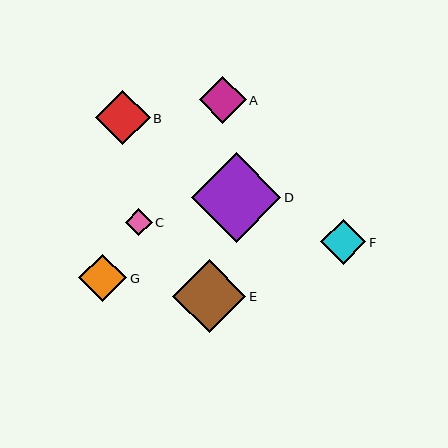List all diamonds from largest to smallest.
From largest to smallest: D, E, B, G, A, F, C.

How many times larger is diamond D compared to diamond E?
Diamond D is approximately 1.2 times the size of diamond E.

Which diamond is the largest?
Diamond D is the largest with a size of approximately 89 pixels.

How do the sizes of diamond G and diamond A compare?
Diamond G and diamond A are approximately the same size.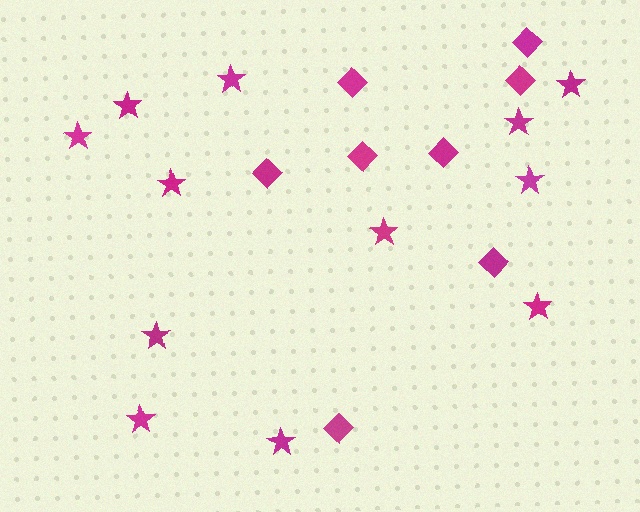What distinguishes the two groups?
There are 2 groups: one group of stars (12) and one group of diamonds (8).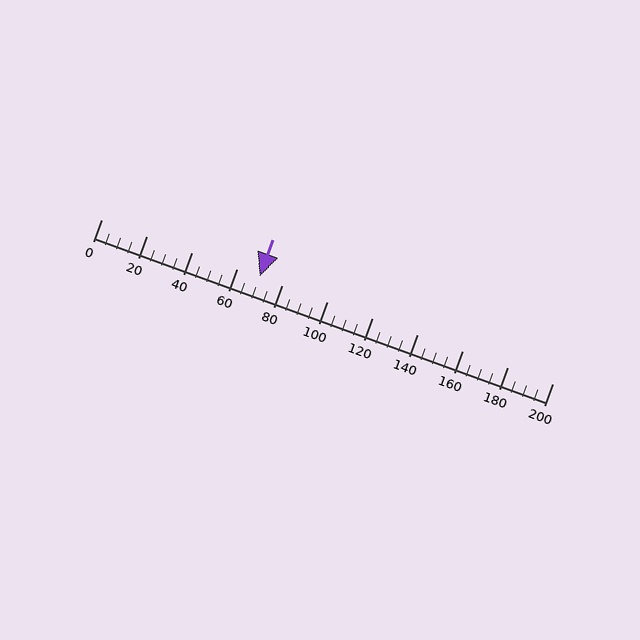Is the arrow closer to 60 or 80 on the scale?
The arrow is closer to 80.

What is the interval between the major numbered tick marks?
The major tick marks are spaced 20 units apart.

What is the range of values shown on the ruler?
The ruler shows values from 0 to 200.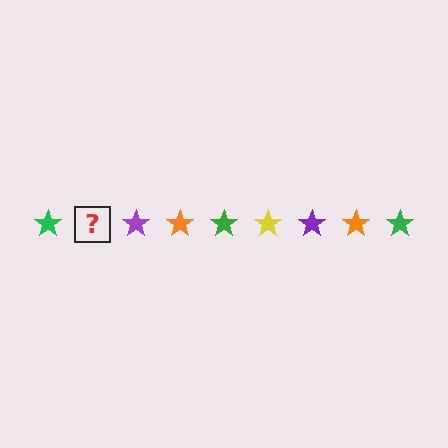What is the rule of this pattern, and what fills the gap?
The rule is that the pattern cycles through green, yellow, purple, orange stars. The gap should be filled with a yellow star.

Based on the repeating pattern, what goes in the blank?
The blank should be a yellow star.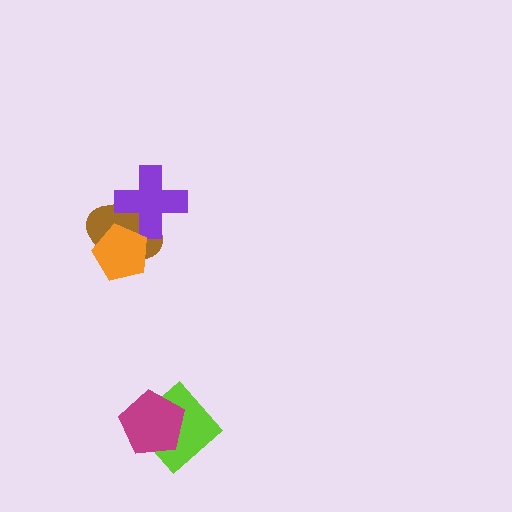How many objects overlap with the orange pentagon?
2 objects overlap with the orange pentagon.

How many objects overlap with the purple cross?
2 objects overlap with the purple cross.